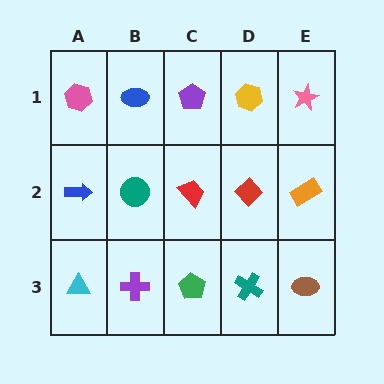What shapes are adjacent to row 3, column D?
A red diamond (row 2, column D), a green pentagon (row 3, column C), a brown ellipse (row 3, column E).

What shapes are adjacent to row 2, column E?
A pink star (row 1, column E), a brown ellipse (row 3, column E), a red diamond (row 2, column D).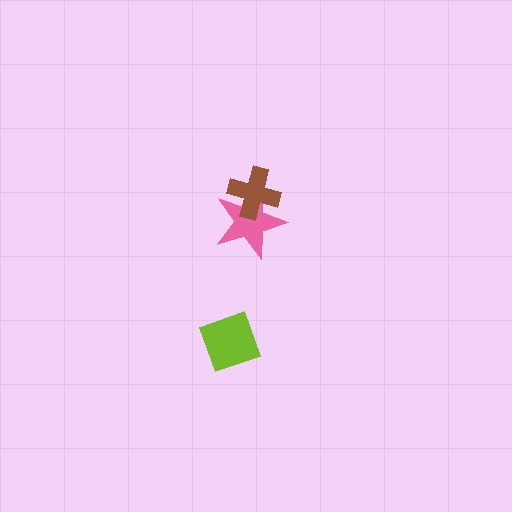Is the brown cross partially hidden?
No, no other shape covers it.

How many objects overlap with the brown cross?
1 object overlaps with the brown cross.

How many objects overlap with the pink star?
1 object overlaps with the pink star.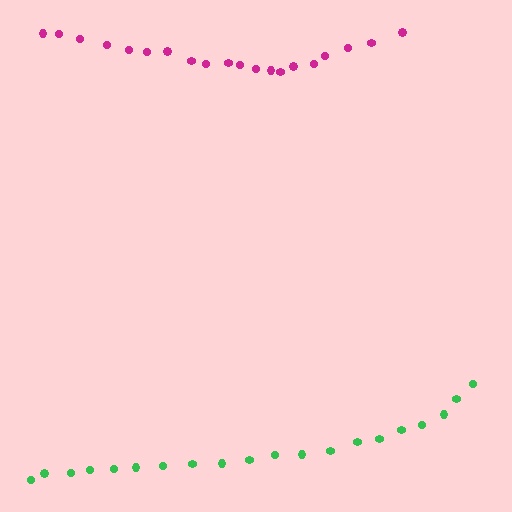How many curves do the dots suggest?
There are 2 distinct paths.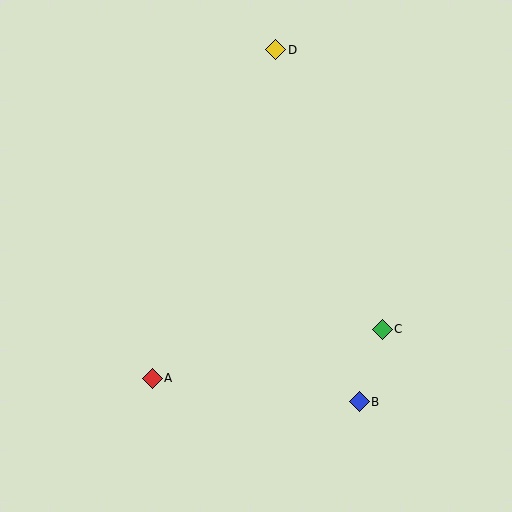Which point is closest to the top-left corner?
Point D is closest to the top-left corner.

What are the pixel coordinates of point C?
Point C is at (382, 329).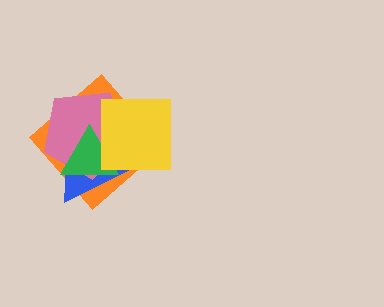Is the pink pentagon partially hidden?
Yes, it is partially covered by another shape.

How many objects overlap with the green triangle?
4 objects overlap with the green triangle.